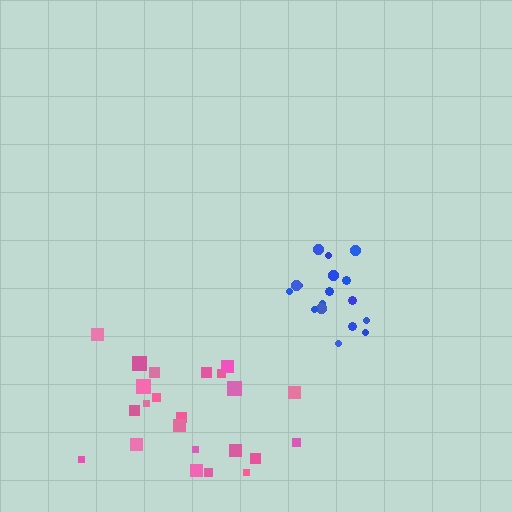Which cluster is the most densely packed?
Blue.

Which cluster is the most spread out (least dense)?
Pink.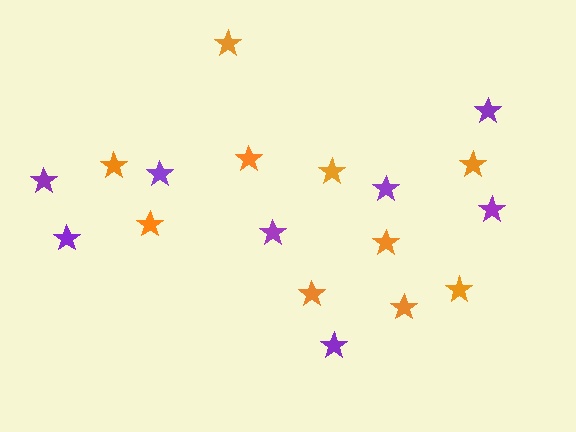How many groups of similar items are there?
There are 2 groups: one group of purple stars (8) and one group of orange stars (10).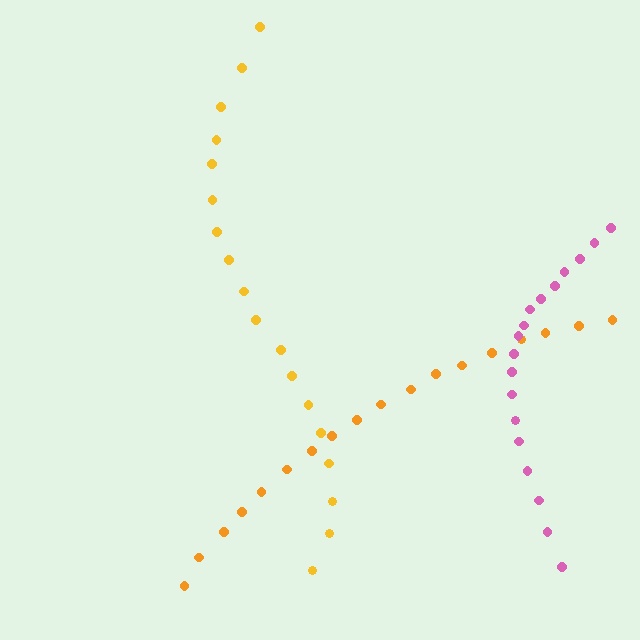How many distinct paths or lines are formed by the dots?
There are 3 distinct paths.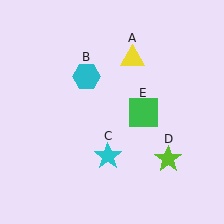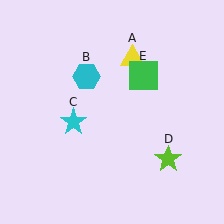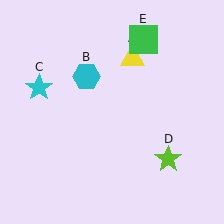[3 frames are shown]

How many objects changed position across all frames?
2 objects changed position: cyan star (object C), green square (object E).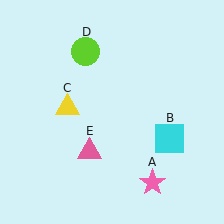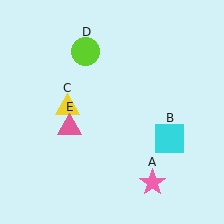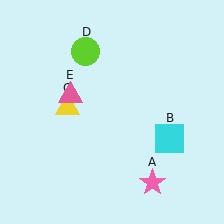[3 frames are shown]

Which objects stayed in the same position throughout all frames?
Pink star (object A) and cyan square (object B) and yellow triangle (object C) and lime circle (object D) remained stationary.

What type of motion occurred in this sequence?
The pink triangle (object E) rotated clockwise around the center of the scene.